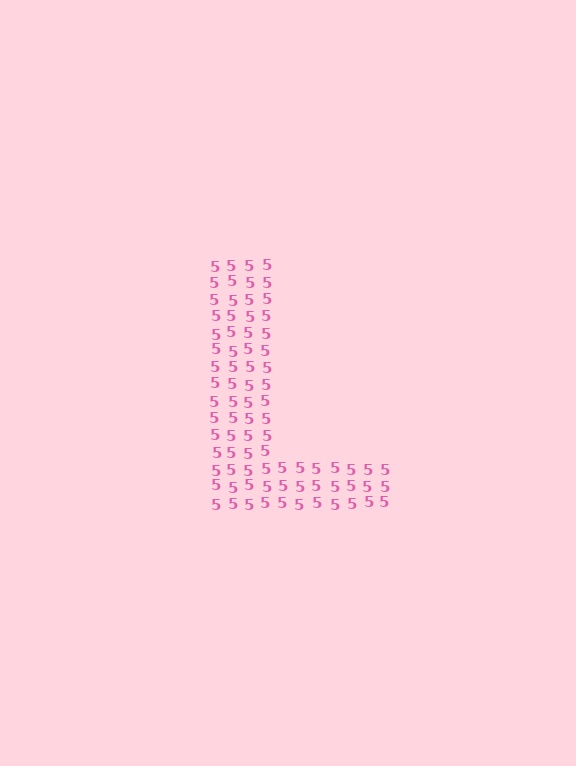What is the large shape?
The large shape is the letter L.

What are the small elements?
The small elements are digit 5's.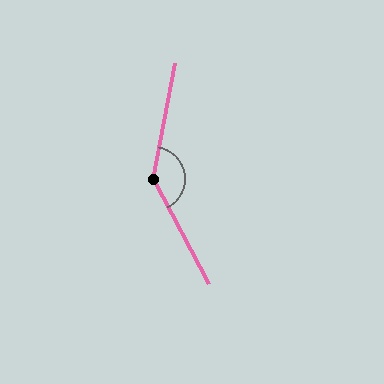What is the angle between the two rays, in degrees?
Approximately 141 degrees.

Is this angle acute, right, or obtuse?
It is obtuse.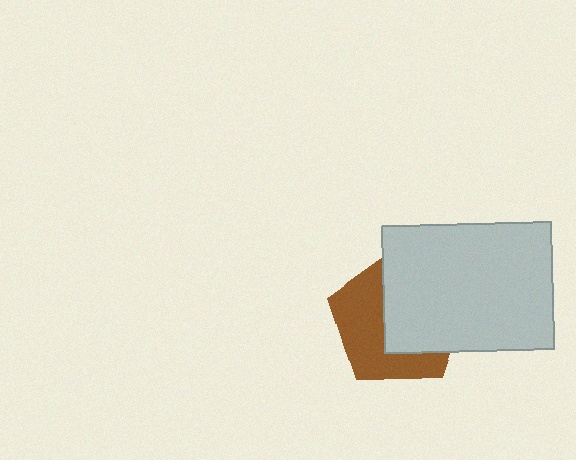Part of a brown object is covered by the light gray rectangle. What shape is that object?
It is a pentagon.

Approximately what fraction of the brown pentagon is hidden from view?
Roughly 52% of the brown pentagon is hidden behind the light gray rectangle.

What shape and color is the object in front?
The object in front is a light gray rectangle.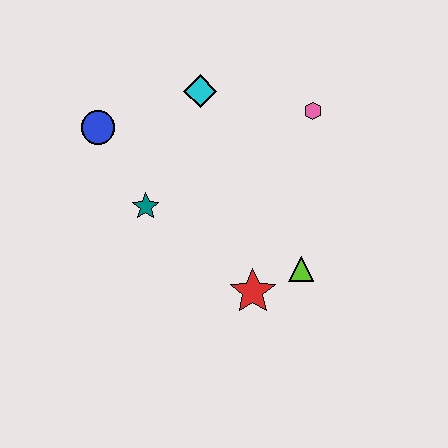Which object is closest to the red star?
The lime triangle is closest to the red star.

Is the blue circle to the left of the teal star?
Yes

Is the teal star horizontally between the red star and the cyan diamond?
No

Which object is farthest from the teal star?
The pink hexagon is farthest from the teal star.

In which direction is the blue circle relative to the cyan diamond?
The blue circle is to the left of the cyan diamond.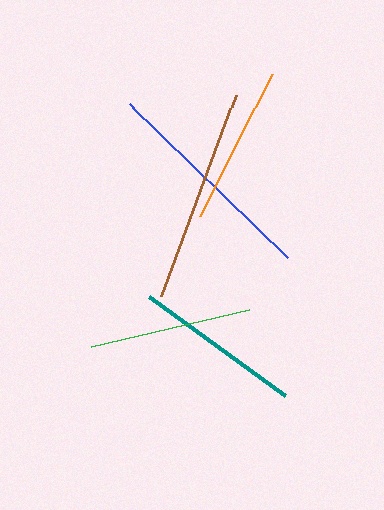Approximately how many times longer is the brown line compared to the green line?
The brown line is approximately 1.3 times the length of the green line.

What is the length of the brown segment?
The brown segment is approximately 214 pixels long.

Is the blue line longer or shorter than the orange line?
The blue line is longer than the orange line.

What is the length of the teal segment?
The teal segment is approximately 169 pixels long.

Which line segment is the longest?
The blue line is the longest at approximately 221 pixels.